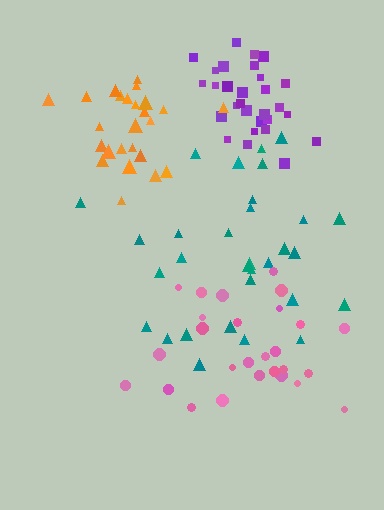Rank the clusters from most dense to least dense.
orange, purple, teal, pink.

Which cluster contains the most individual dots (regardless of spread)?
Teal (31).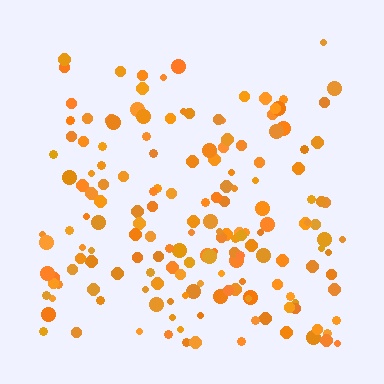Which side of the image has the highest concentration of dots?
The bottom.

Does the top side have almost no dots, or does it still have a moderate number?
Still a moderate number, just noticeably fewer than the bottom.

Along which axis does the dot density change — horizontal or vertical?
Vertical.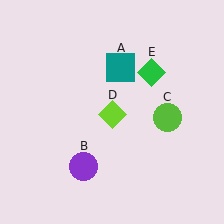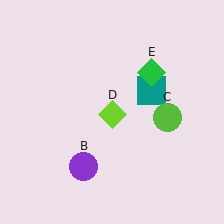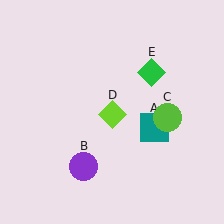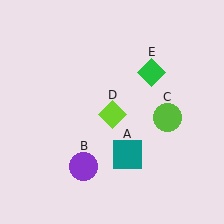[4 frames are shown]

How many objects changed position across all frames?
1 object changed position: teal square (object A).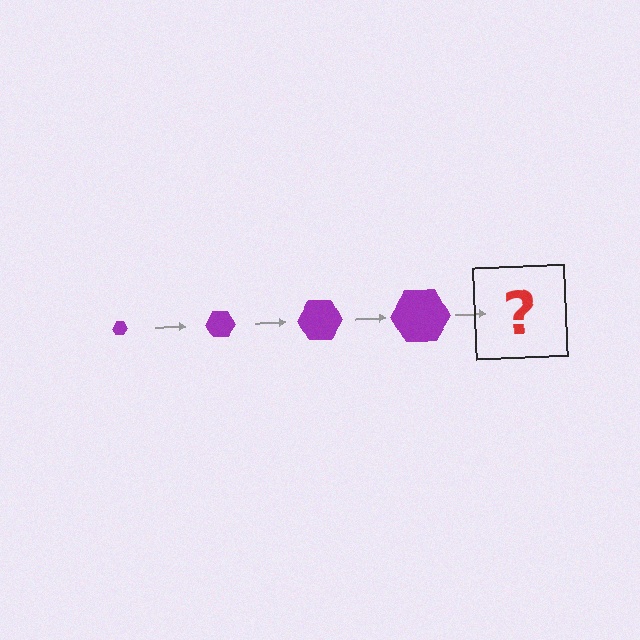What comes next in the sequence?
The next element should be a purple hexagon, larger than the previous one.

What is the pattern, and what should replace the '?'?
The pattern is that the hexagon gets progressively larger each step. The '?' should be a purple hexagon, larger than the previous one.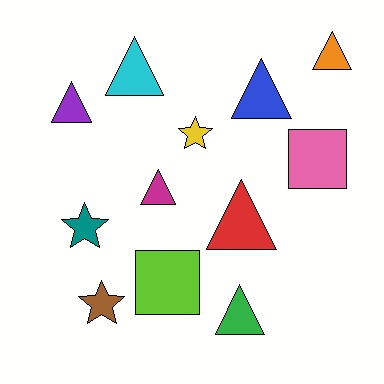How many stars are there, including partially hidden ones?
There are 3 stars.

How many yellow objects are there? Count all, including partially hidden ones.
There is 1 yellow object.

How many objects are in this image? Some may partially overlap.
There are 12 objects.